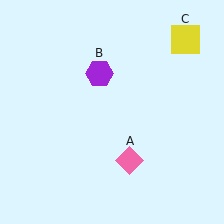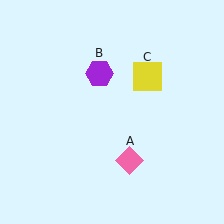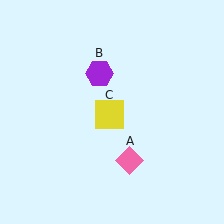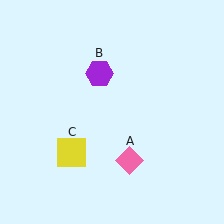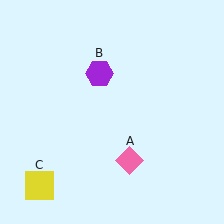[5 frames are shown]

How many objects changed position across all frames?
1 object changed position: yellow square (object C).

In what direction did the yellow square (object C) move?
The yellow square (object C) moved down and to the left.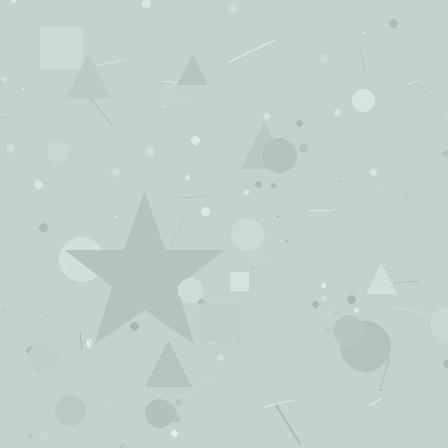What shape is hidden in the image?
A star is hidden in the image.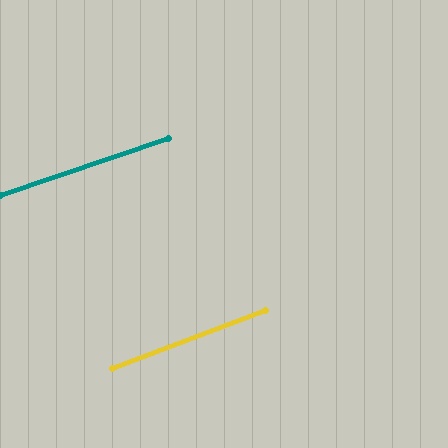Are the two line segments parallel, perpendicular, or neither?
Parallel — their directions differ by only 2.0°.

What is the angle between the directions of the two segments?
Approximately 2 degrees.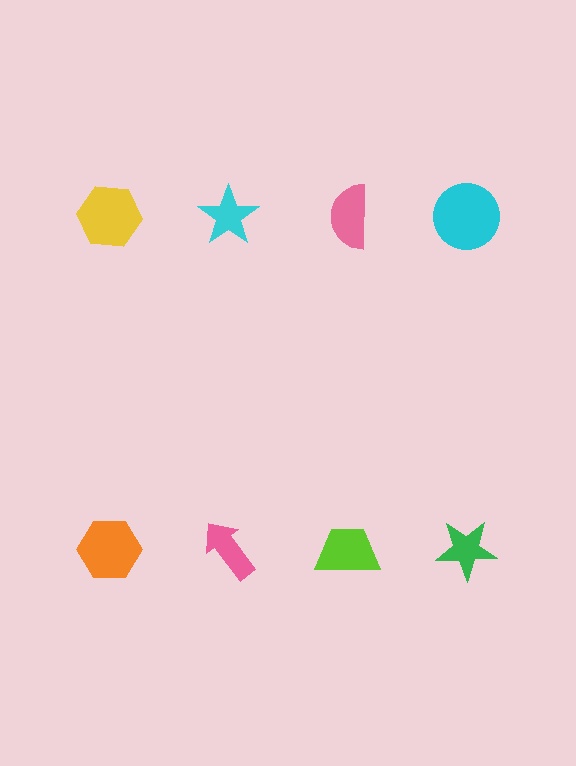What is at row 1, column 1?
A yellow hexagon.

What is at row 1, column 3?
A pink semicircle.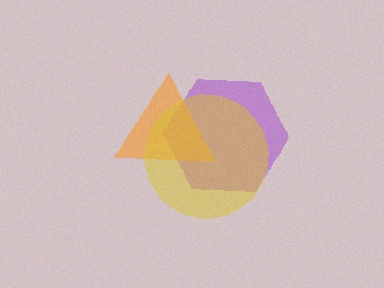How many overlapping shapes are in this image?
There are 3 overlapping shapes in the image.